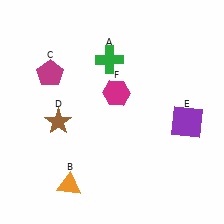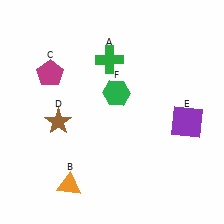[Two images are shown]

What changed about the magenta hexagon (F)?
In Image 1, F is magenta. In Image 2, it changed to green.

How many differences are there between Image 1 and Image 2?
There is 1 difference between the two images.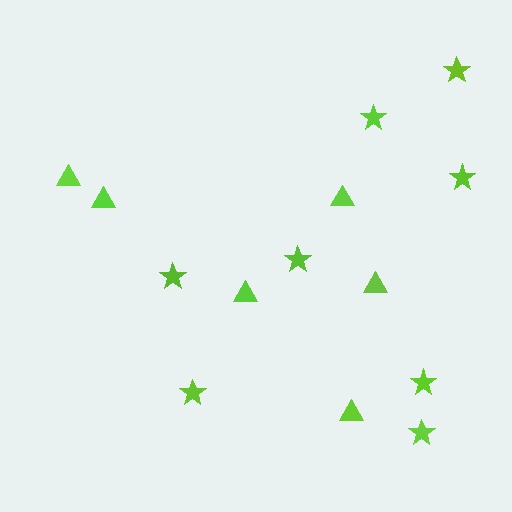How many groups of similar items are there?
There are 2 groups: one group of stars (8) and one group of triangles (6).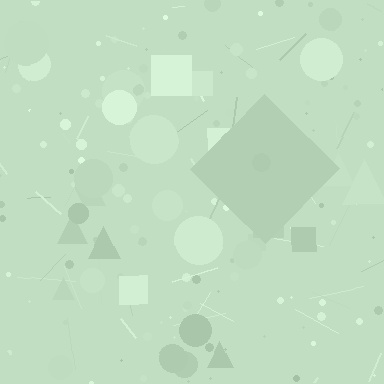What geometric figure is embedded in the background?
A diamond is embedded in the background.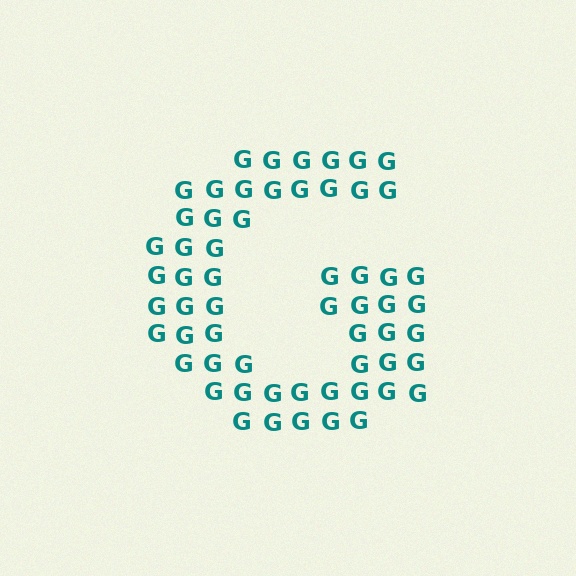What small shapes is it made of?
It is made of small letter G's.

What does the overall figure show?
The overall figure shows the letter G.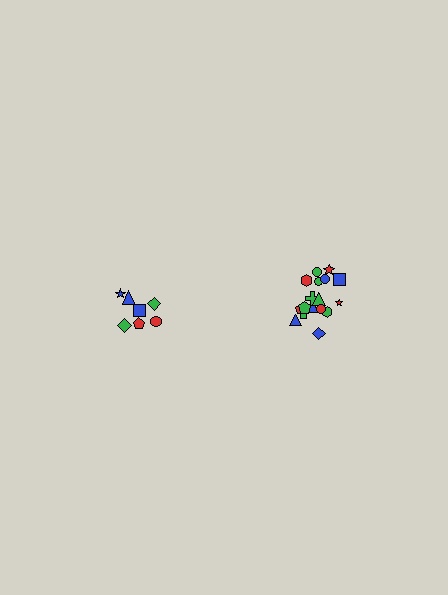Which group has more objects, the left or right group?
The right group.